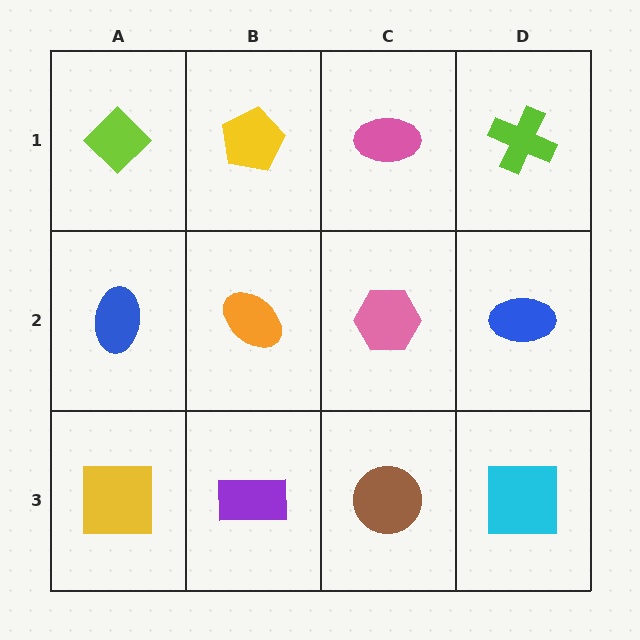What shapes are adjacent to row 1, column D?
A blue ellipse (row 2, column D), a pink ellipse (row 1, column C).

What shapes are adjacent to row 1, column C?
A pink hexagon (row 2, column C), a yellow pentagon (row 1, column B), a lime cross (row 1, column D).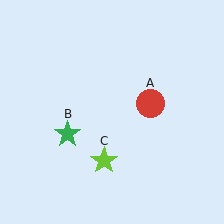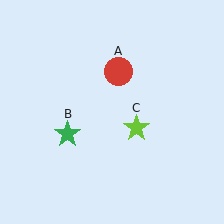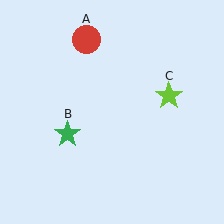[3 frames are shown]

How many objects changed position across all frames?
2 objects changed position: red circle (object A), lime star (object C).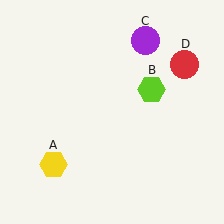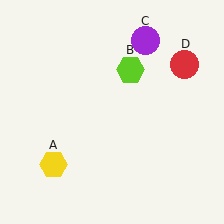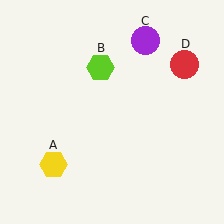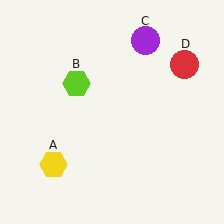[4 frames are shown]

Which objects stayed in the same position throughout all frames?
Yellow hexagon (object A) and purple circle (object C) and red circle (object D) remained stationary.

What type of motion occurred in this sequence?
The lime hexagon (object B) rotated counterclockwise around the center of the scene.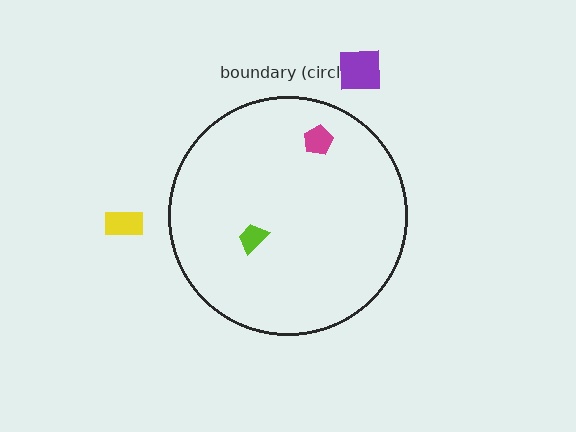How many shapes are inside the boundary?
2 inside, 2 outside.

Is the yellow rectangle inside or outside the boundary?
Outside.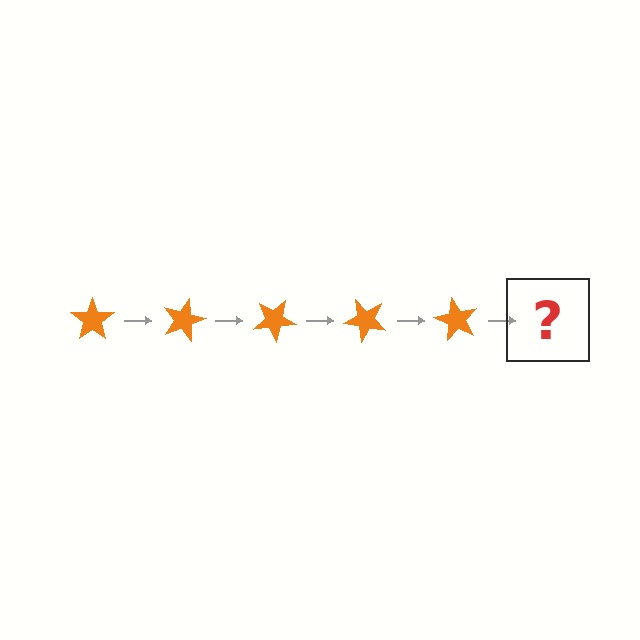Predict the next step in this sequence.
The next step is an orange star rotated 75 degrees.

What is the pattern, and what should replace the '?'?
The pattern is that the star rotates 15 degrees each step. The '?' should be an orange star rotated 75 degrees.